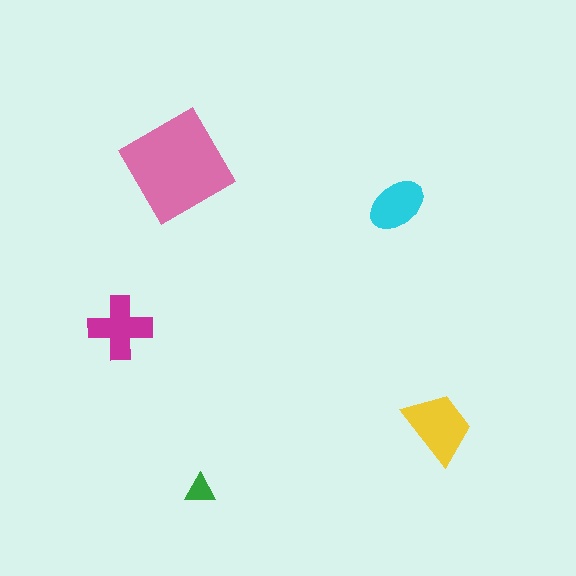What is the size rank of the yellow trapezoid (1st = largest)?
2nd.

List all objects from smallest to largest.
The green triangle, the cyan ellipse, the magenta cross, the yellow trapezoid, the pink square.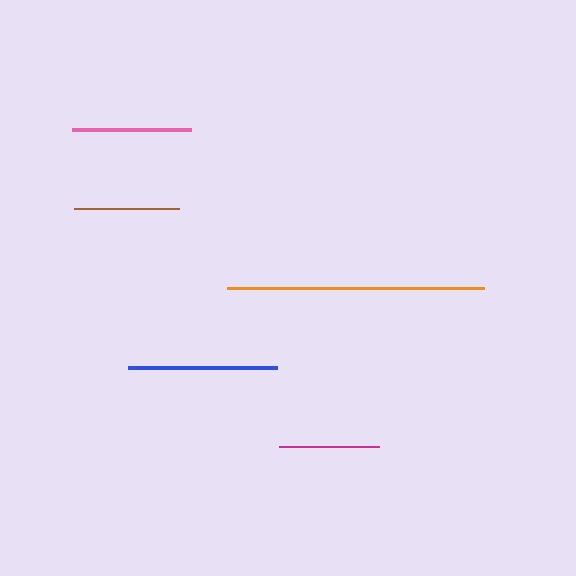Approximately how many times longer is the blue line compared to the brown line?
The blue line is approximately 1.4 times the length of the brown line.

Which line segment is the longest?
The orange line is the longest at approximately 257 pixels.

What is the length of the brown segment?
The brown segment is approximately 106 pixels long.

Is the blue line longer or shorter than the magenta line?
The blue line is longer than the magenta line.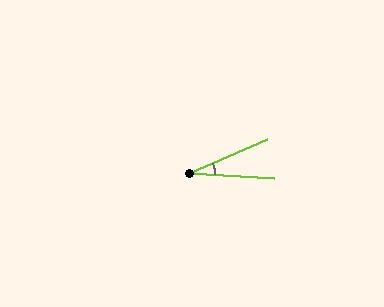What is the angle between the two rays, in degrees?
Approximately 27 degrees.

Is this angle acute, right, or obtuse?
It is acute.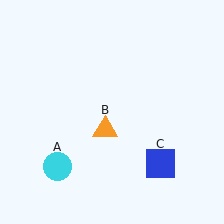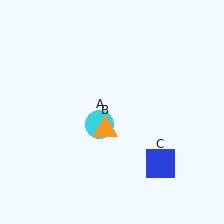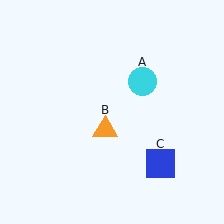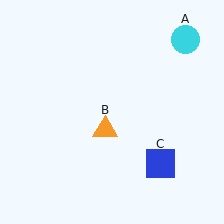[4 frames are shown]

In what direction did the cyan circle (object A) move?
The cyan circle (object A) moved up and to the right.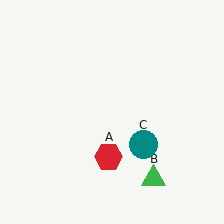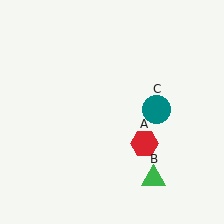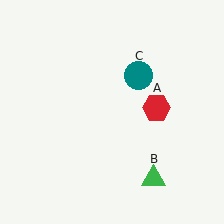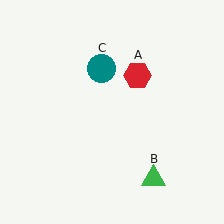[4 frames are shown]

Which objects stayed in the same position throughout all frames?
Green triangle (object B) remained stationary.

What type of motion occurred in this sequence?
The red hexagon (object A), teal circle (object C) rotated counterclockwise around the center of the scene.